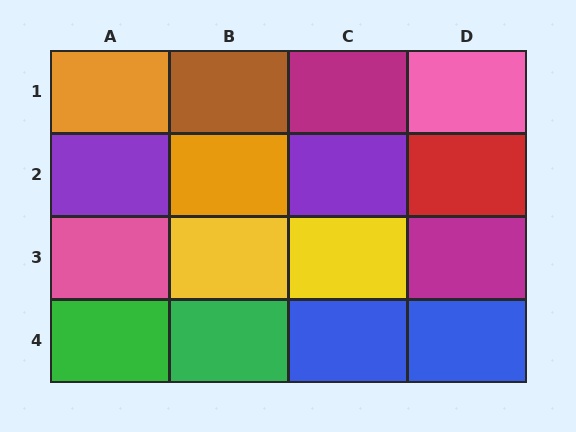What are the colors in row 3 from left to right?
Pink, yellow, yellow, magenta.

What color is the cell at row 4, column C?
Blue.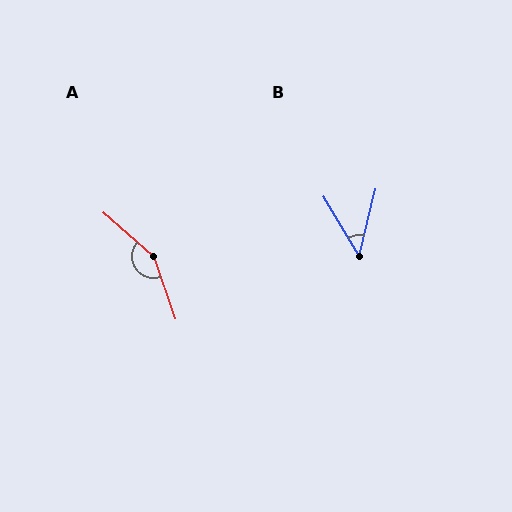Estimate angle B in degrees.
Approximately 45 degrees.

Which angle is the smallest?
B, at approximately 45 degrees.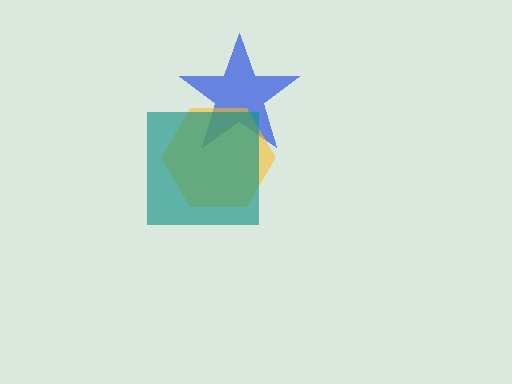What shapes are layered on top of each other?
The layered shapes are: a blue star, a yellow hexagon, a teal square.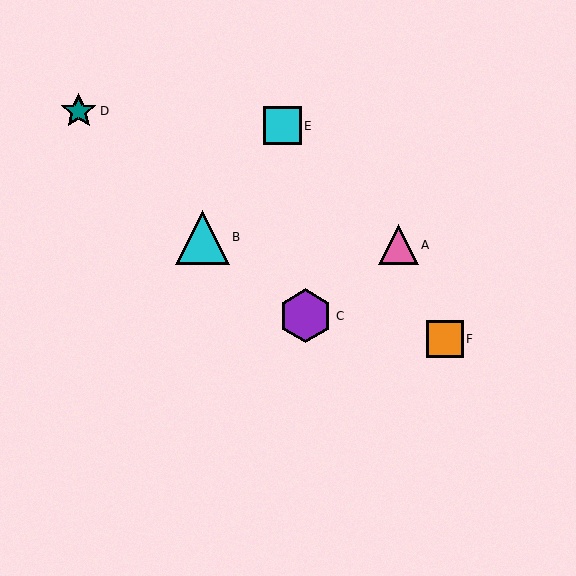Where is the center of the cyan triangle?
The center of the cyan triangle is at (203, 237).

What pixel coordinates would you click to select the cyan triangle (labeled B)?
Click at (203, 237) to select the cyan triangle B.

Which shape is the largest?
The purple hexagon (labeled C) is the largest.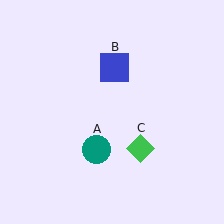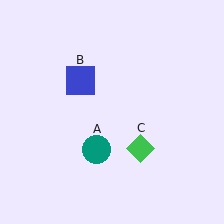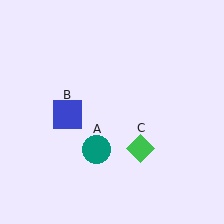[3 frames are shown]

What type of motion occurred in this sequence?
The blue square (object B) rotated counterclockwise around the center of the scene.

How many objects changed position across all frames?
1 object changed position: blue square (object B).